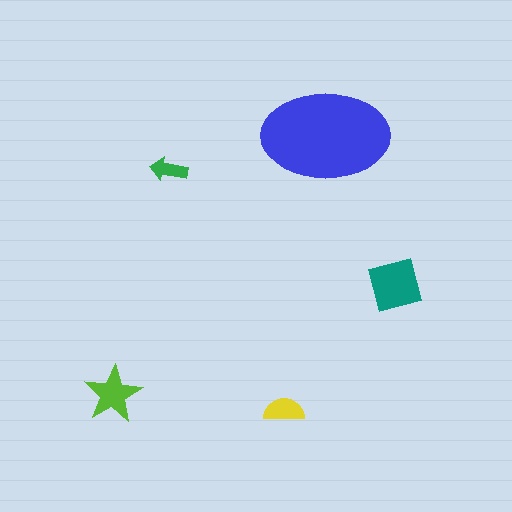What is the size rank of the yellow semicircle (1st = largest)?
4th.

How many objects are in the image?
There are 5 objects in the image.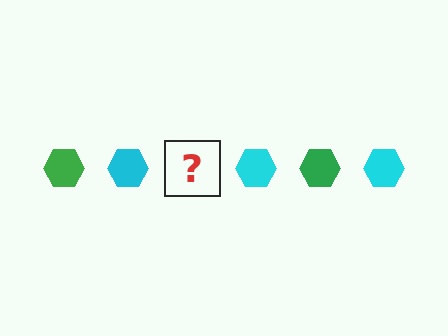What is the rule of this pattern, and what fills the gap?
The rule is that the pattern cycles through green, cyan hexagons. The gap should be filled with a green hexagon.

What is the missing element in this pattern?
The missing element is a green hexagon.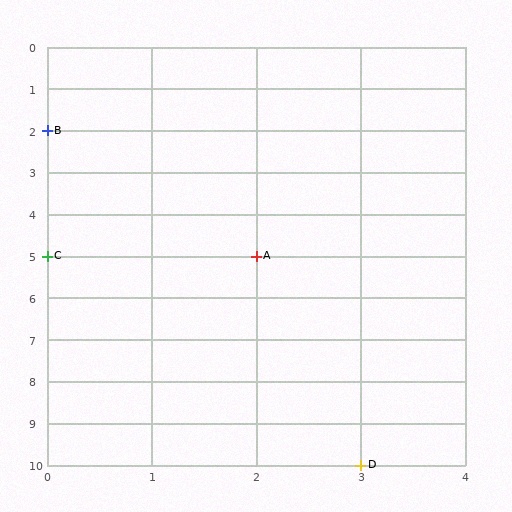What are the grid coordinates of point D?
Point D is at grid coordinates (3, 10).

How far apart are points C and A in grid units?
Points C and A are 2 columns apart.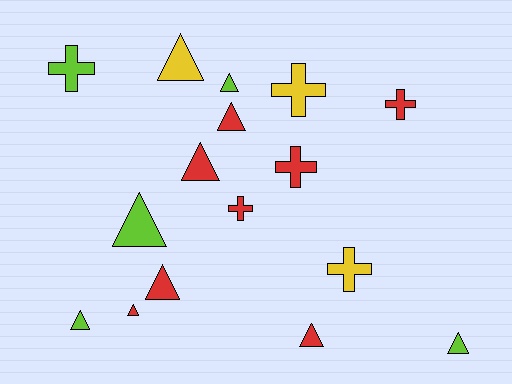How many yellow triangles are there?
There is 1 yellow triangle.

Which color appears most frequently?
Red, with 8 objects.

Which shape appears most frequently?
Triangle, with 10 objects.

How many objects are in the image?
There are 16 objects.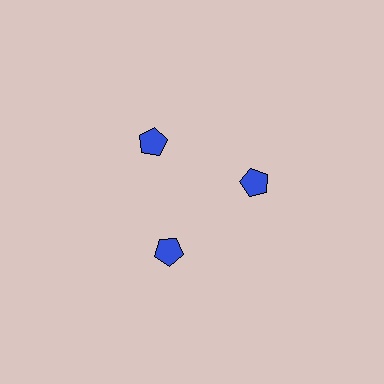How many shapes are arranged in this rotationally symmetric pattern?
There are 3 shapes, arranged in 3 groups of 1.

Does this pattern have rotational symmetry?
Yes, this pattern has 3-fold rotational symmetry. It looks the same after rotating 120 degrees around the center.